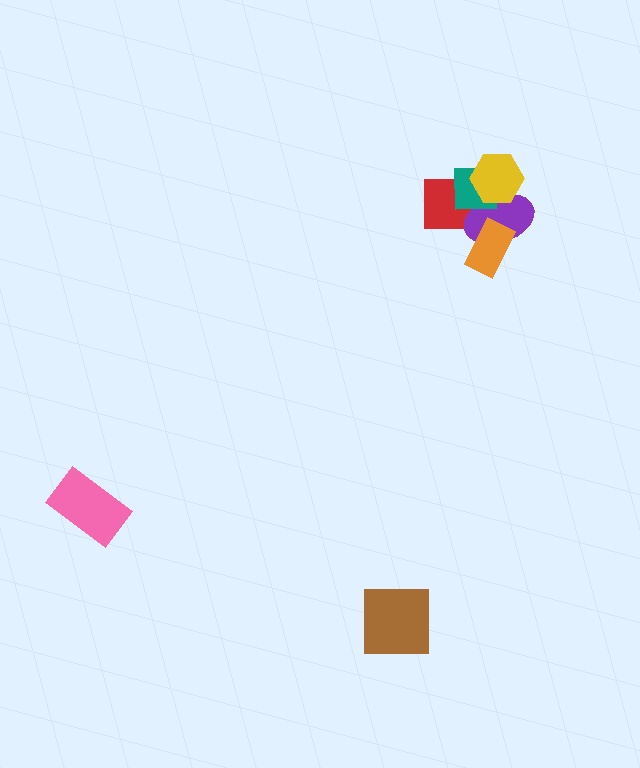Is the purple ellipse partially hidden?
Yes, it is partially covered by another shape.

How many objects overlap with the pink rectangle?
0 objects overlap with the pink rectangle.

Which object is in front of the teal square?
The yellow hexagon is in front of the teal square.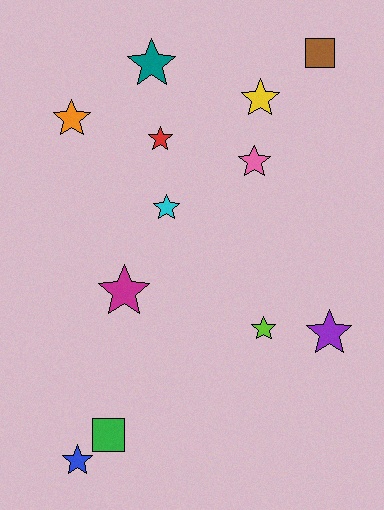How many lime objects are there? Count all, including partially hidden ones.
There is 1 lime object.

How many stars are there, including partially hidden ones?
There are 10 stars.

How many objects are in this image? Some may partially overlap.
There are 12 objects.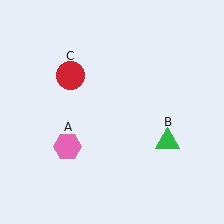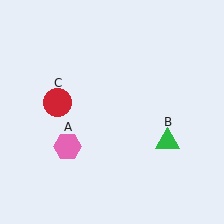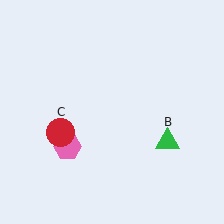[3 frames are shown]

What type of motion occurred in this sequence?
The red circle (object C) rotated counterclockwise around the center of the scene.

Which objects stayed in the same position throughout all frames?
Pink hexagon (object A) and green triangle (object B) remained stationary.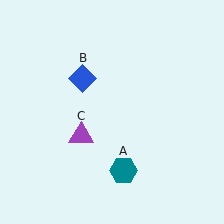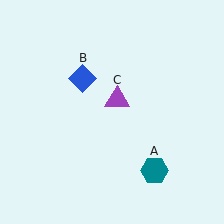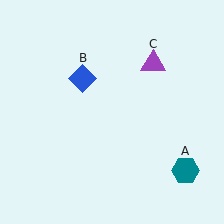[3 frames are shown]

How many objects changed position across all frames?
2 objects changed position: teal hexagon (object A), purple triangle (object C).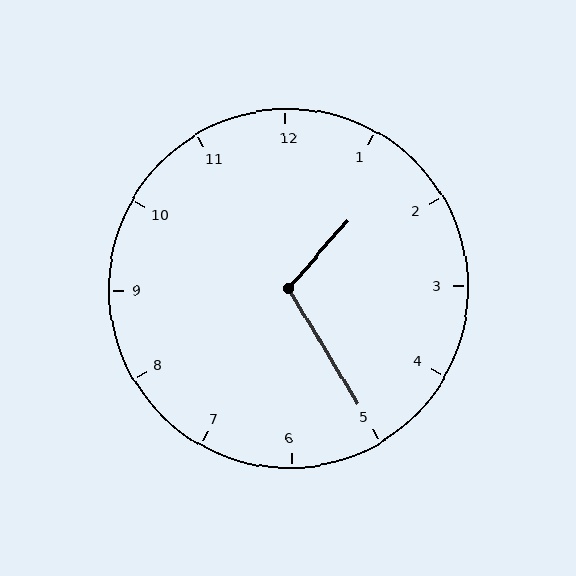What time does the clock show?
1:25.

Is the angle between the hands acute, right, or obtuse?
It is obtuse.